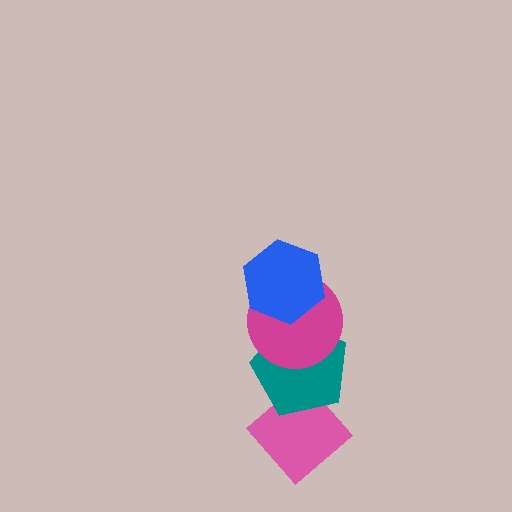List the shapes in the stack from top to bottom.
From top to bottom: the blue hexagon, the magenta circle, the teal pentagon, the pink diamond.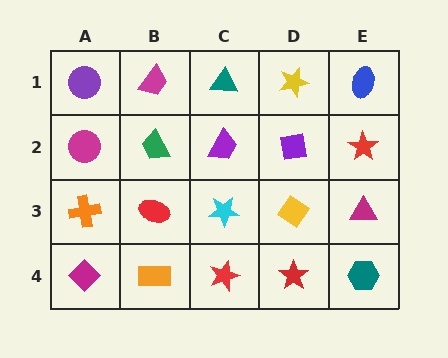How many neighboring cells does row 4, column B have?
3.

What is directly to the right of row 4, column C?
A red star.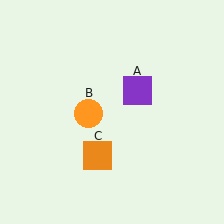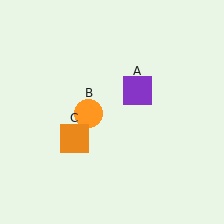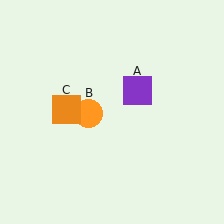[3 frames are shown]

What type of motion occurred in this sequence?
The orange square (object C) rotated clockwise around the center of the scene.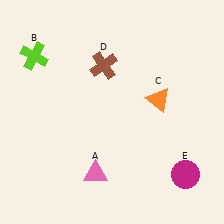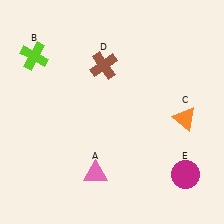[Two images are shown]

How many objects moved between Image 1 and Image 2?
1 object moved between the two images.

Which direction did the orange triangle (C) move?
The orange triangle (C) moved right.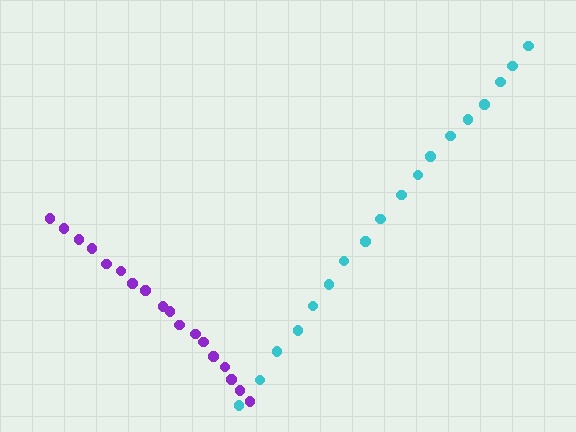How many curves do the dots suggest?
There are 2 distinct paths.